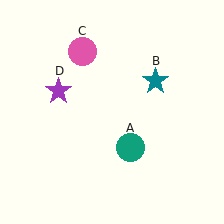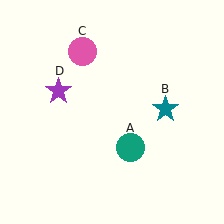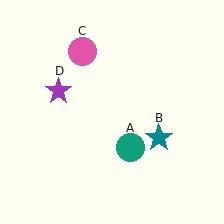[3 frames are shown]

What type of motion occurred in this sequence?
The teal star (object B) rotated clockwise around the center of the scene.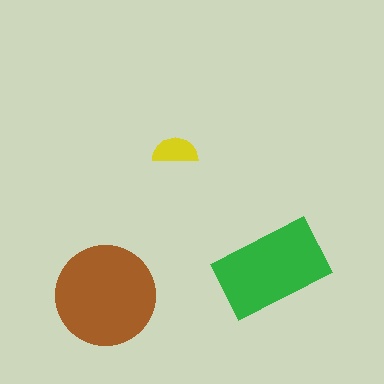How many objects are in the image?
There are 3 objects in the image.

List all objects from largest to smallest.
The brown circle, the green rectangle, the yellow semicircle.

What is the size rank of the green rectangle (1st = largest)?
2nd.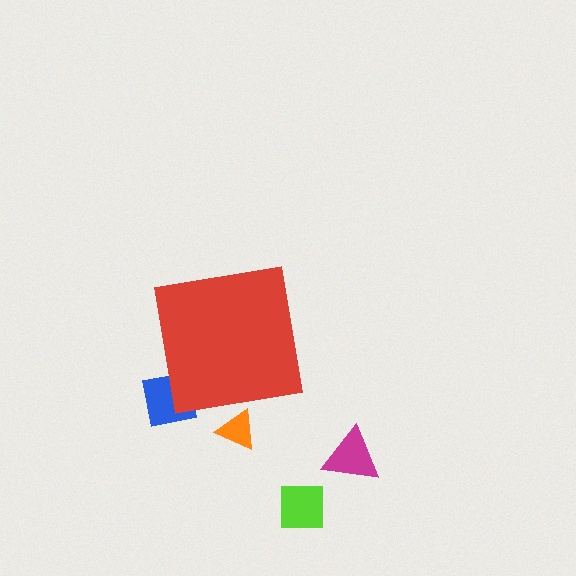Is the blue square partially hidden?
Yes, the blue square is partially hidden behind the red square.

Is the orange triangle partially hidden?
Yes, the orange triangle is partially hidden behind the red square.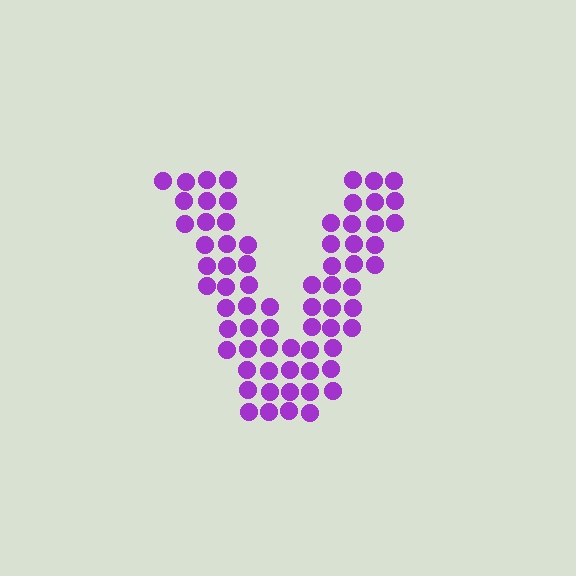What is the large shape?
The large shape is the letter V.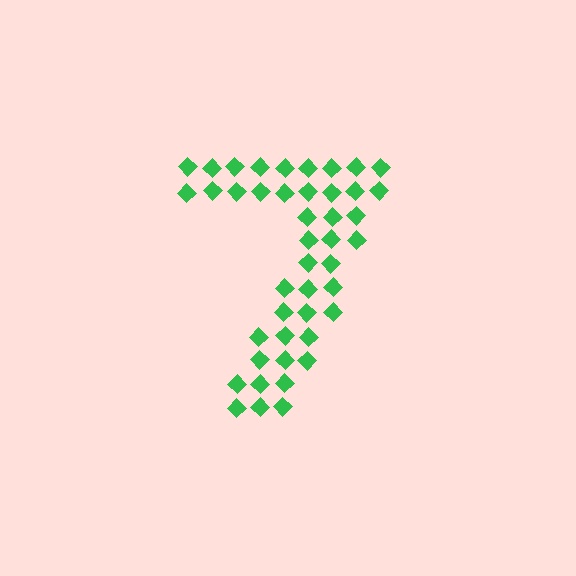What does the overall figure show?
The overall figure shows the digit 7.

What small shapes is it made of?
It is made of small diamonds.